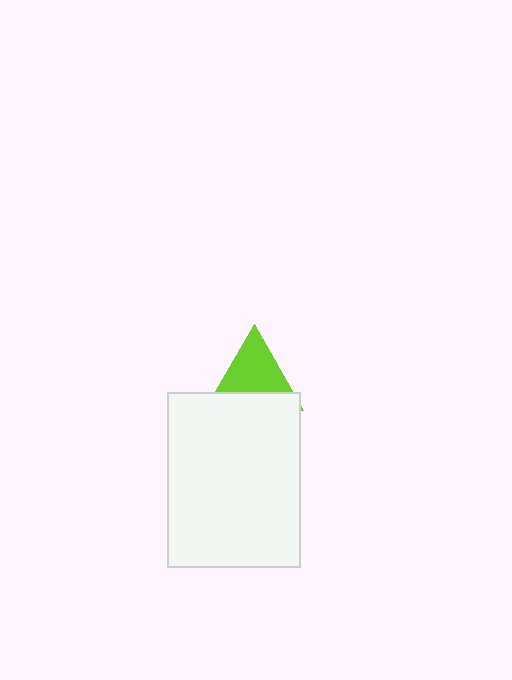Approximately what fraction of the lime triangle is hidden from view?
Roughly 40% of the lime triangle is hidden behind the white rectangle.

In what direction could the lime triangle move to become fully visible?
The lime triangle could move up. That would shift it out from behind the white rectangle entirely.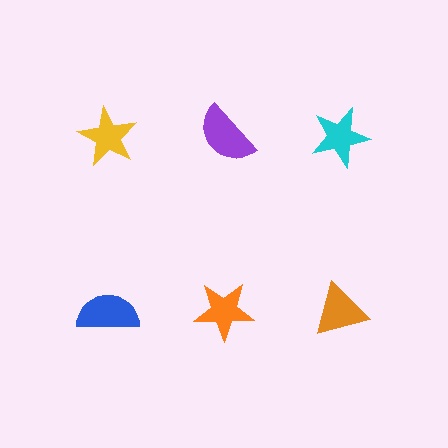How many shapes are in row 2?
3 shapes.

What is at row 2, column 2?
An orange star.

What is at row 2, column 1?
A blue semicircle.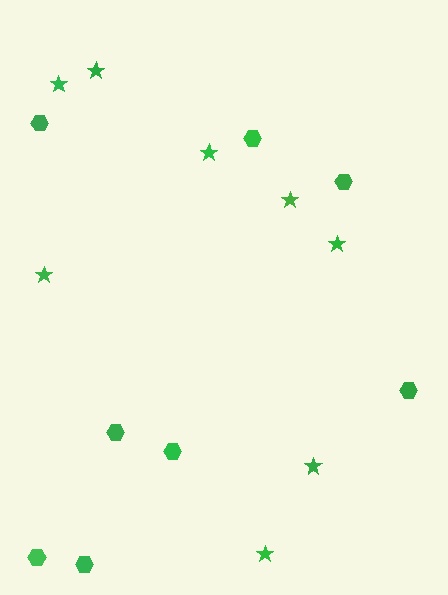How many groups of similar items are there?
There are 2 groups: one group of stars (8) and one group of hexagons (8).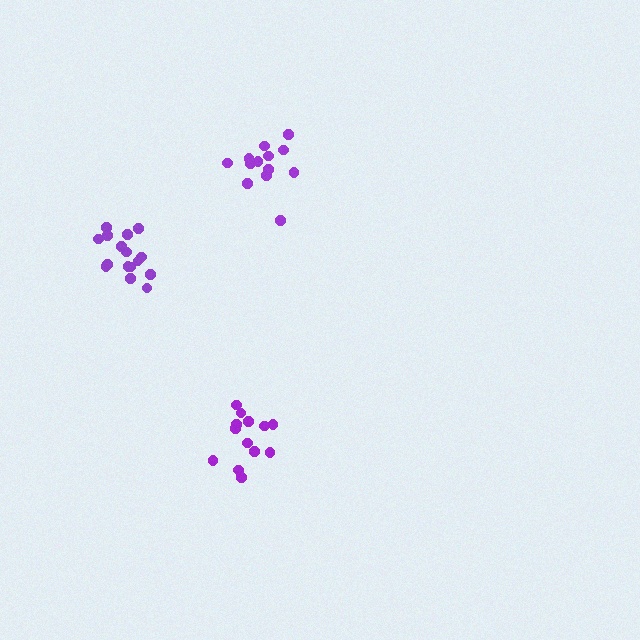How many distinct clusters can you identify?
There are 3 distinct clusters.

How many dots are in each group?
Group 1: 16 dots, Group 2: 13 dots, Group 3: 13 dots (42 total).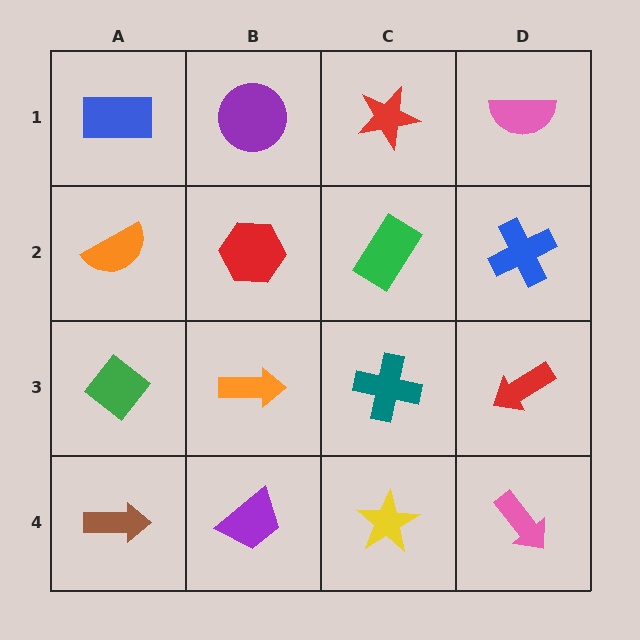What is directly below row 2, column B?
An orange arrow.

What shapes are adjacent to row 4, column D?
A red arrow (row 3, column D), a yellow star (row 4, column C).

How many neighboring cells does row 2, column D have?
3.